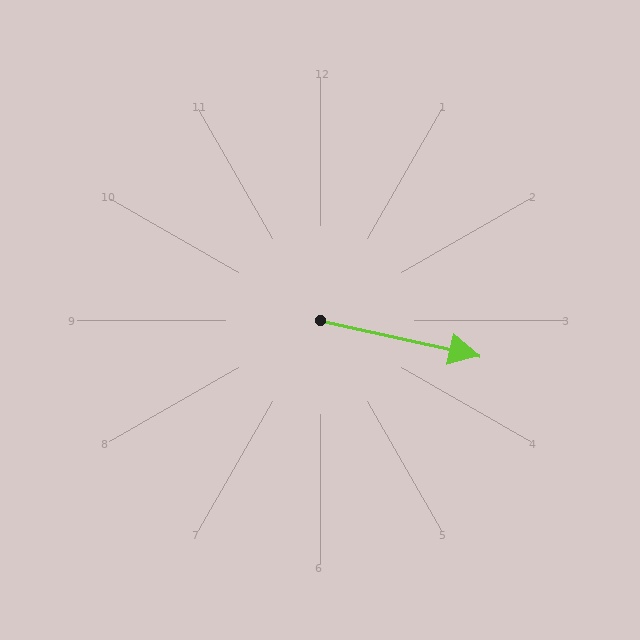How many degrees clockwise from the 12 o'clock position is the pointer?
Approximately 103 degrees.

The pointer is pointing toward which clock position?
Roughly 3 o'clock.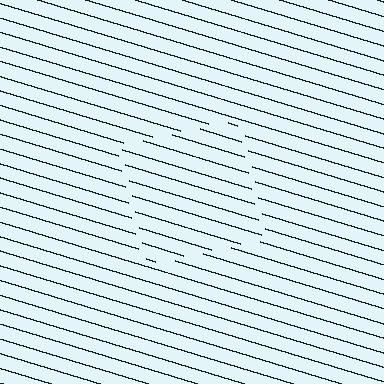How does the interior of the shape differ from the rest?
The interior of the shape contains the same grating, shifted by half a period — the contour is defined by the phase discontinuity where line-ends from the inner and outer gratings abut.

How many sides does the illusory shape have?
4 sides — the line-ends trace a square.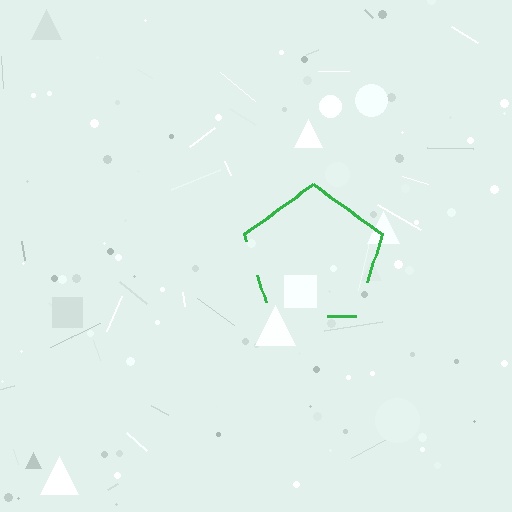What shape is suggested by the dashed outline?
The dashed outline suggests a pentagon.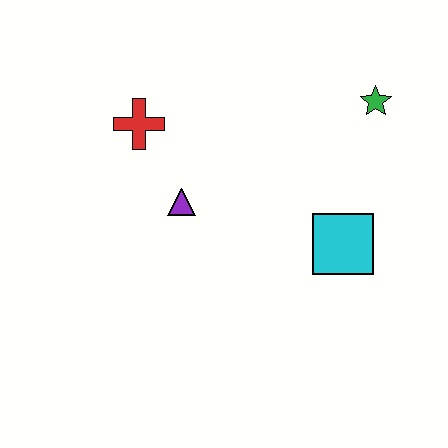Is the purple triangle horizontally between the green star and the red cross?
Yes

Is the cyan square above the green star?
No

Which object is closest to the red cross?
The purple triangle is closest to the red cross.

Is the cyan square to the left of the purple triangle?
No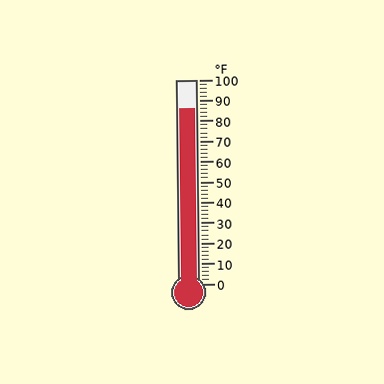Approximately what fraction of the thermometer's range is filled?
The thermometer is filled to approximately 85% of its range.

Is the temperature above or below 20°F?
The temperature is above 20°F.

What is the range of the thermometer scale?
The thermometer scale ranges from 0°F to 100°F.